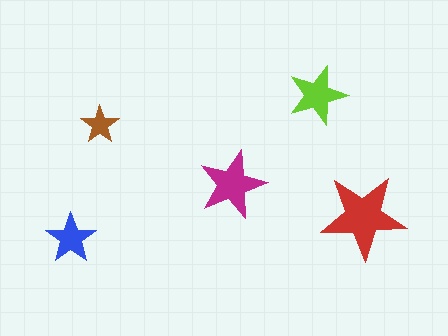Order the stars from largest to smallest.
the red one, the magenta one, the lime one, the blue one, the brown one.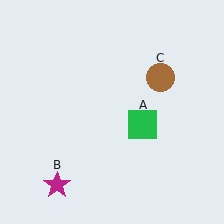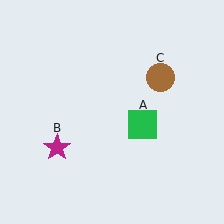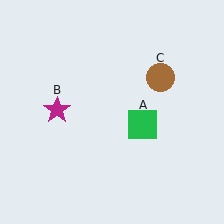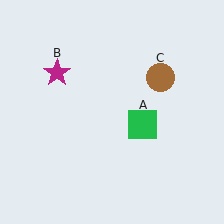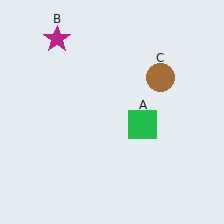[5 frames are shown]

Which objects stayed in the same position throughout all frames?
Green square (object A) and brown circle (object C) remained stationary.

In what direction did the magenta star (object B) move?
The magenta star (object B) moved up.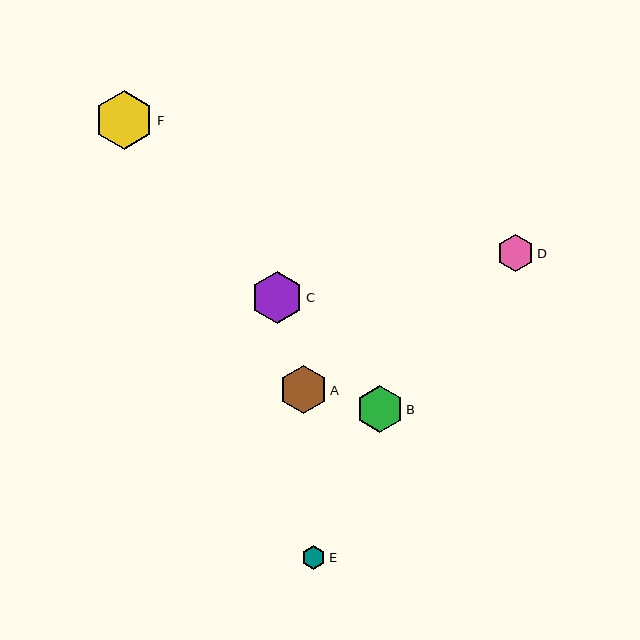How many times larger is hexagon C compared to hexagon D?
Hexagon C is approximately 1.4 times the size of hexagon D.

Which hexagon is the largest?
Hexagon F is the largest with a size of approximately 59 pixels.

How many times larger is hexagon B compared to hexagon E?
Hexagon B is approximately 2.0 times the size of hexagon E.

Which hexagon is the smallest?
Hexagon E is the smallest with a size of approximately 23 pixels.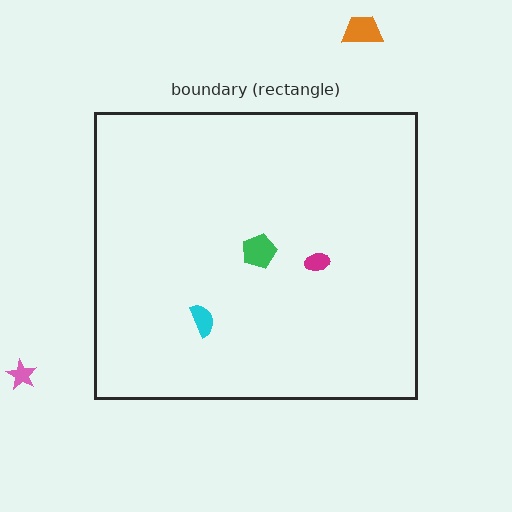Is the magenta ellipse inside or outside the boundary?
Inside.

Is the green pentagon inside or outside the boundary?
Inside.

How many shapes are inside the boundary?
3 inside, 2 outside.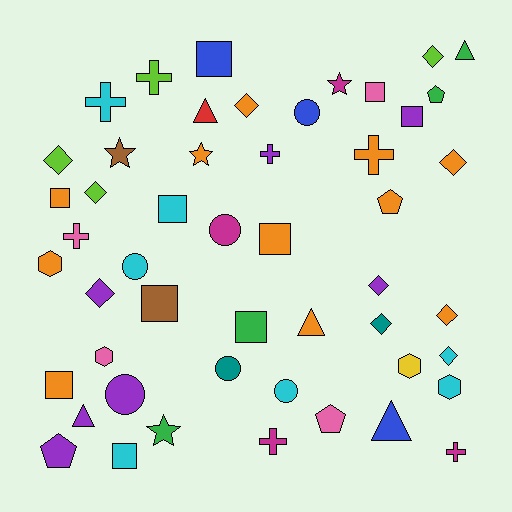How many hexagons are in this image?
There are 4 hexagons.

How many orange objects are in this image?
There are 11 orange objects.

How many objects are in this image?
There are 50 objects.